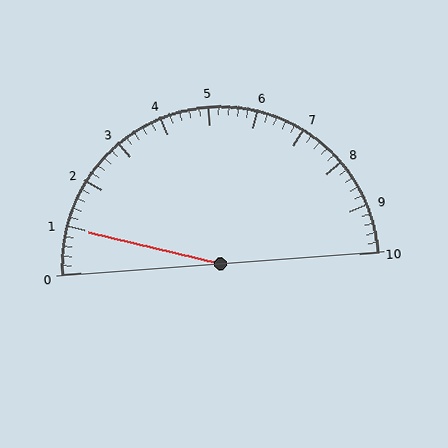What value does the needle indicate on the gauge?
The needle indicates approximately 1.0.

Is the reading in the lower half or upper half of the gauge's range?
The reading is in the lower half of the range (0 to 10).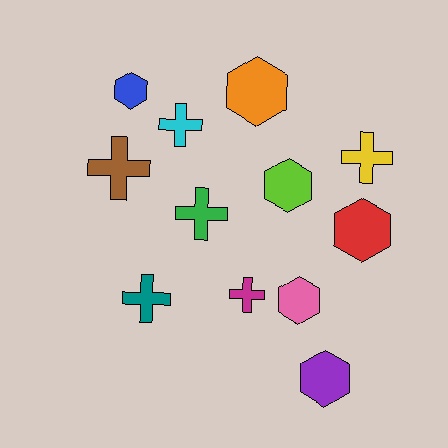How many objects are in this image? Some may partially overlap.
There are 12 objects.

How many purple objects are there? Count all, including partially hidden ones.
There is 1 purple object.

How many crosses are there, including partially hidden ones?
There are 6 crosses.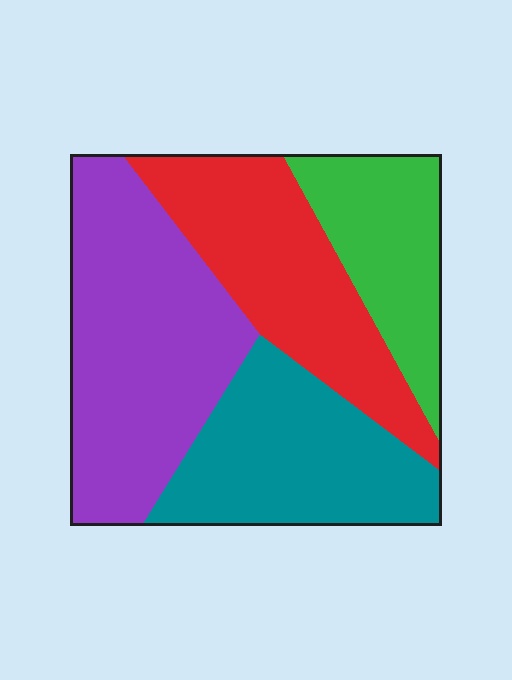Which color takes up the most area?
Purple, at roughly 35%.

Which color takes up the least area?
Green, at roughly 15%.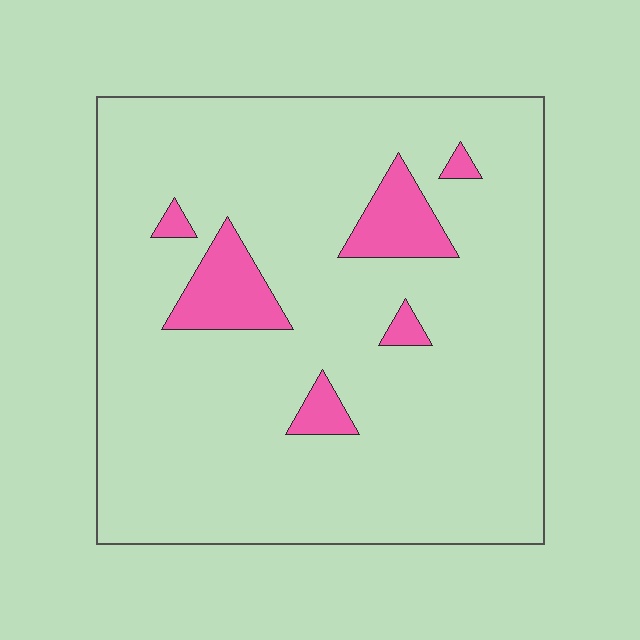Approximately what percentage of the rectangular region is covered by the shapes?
Approximately 10%.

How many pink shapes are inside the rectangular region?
6.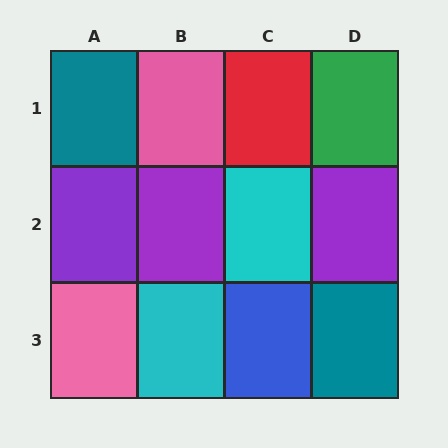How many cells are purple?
3 cells are purple.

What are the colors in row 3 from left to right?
Pink, cyan, blue, teal.